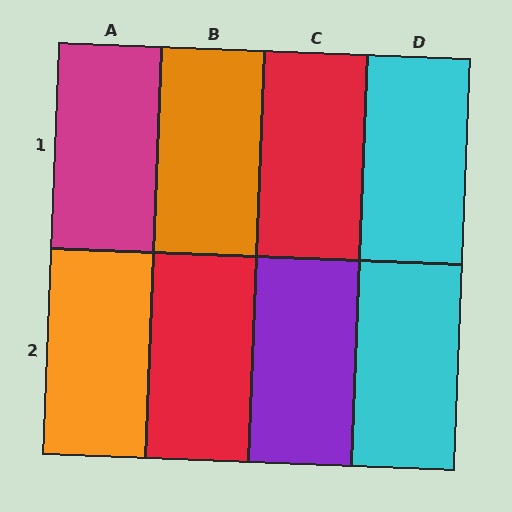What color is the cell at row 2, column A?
Orange.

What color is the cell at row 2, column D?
Cyan.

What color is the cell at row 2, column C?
Purple.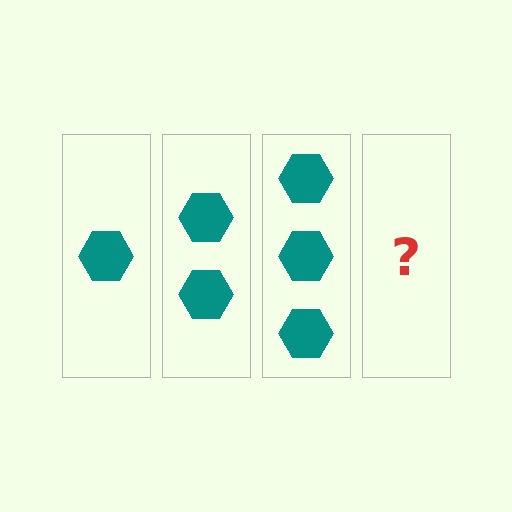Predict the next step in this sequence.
The next step is 4 hexagons.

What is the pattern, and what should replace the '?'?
The pattern is that each step adds one more hexagon. The '?' should be 4 hexagons.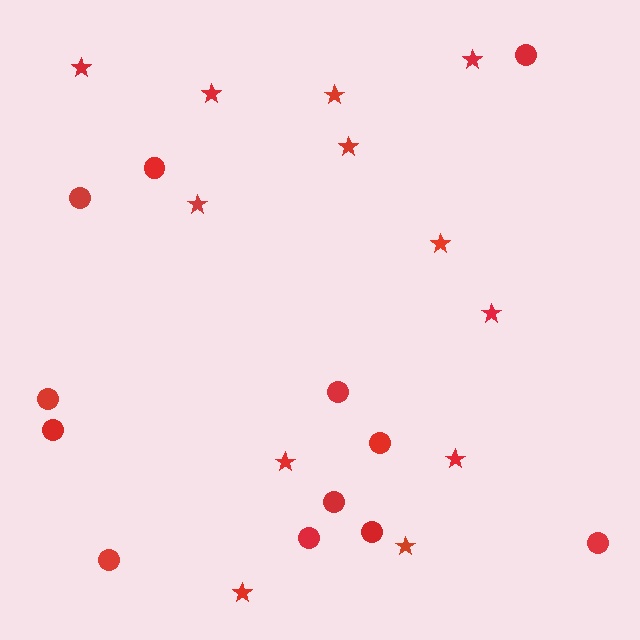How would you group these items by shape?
There are 2 groups: one group of circles (12) and one group of stars (12).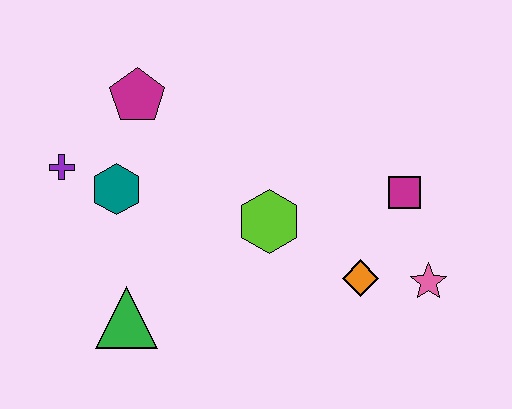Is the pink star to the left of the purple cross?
No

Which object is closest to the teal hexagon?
The purple cross is closest to the teal hexagon.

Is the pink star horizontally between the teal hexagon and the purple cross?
No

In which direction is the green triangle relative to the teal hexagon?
The green triangle is below the teal hexagon.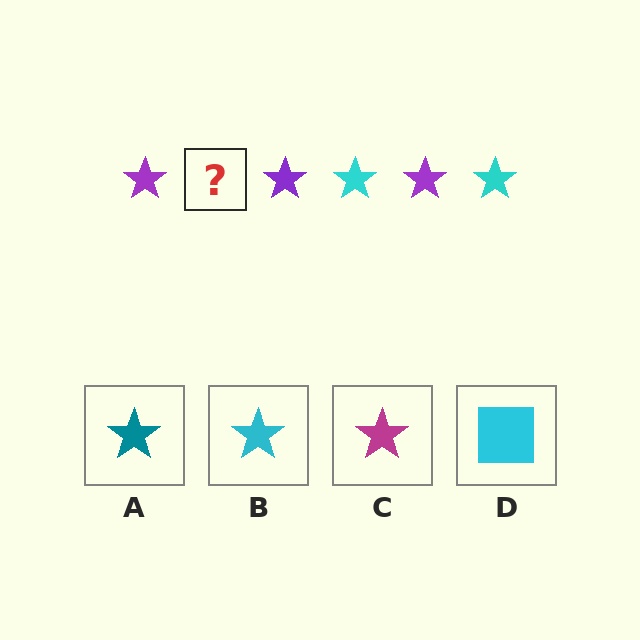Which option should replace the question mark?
Option B.